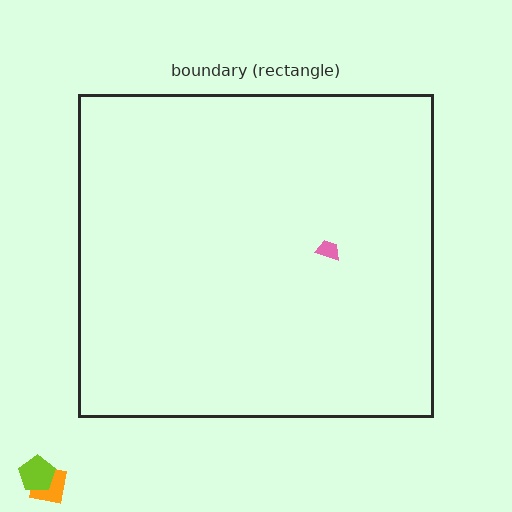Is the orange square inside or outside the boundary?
Outside.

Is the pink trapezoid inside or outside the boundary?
Inside.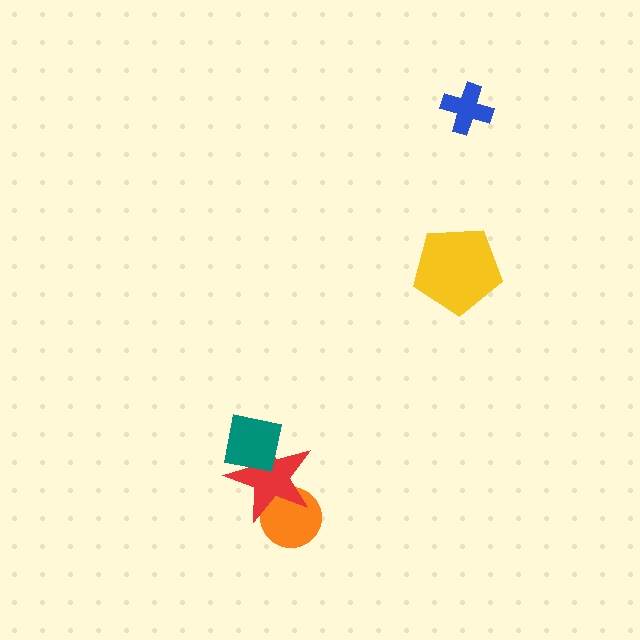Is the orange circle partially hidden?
Yes, it is partially covered by another shape.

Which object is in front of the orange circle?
The red star is in front of the orange circle.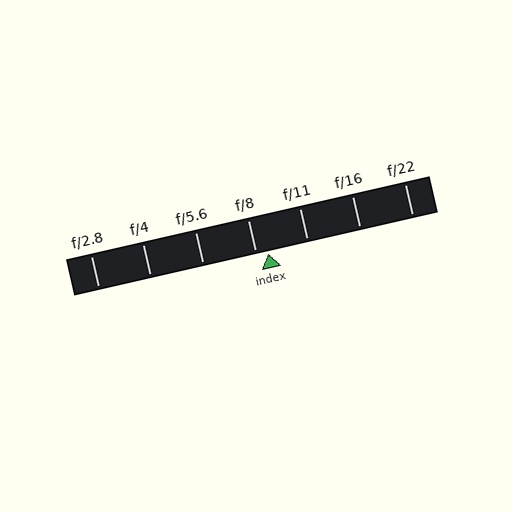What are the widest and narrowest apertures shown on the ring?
The widest aperture shown is f/2.8 and the narrowest is f/22.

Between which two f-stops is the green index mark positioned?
The index mark is between f/8 and f/11.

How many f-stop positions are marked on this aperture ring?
There are 7 f-stop positions marked.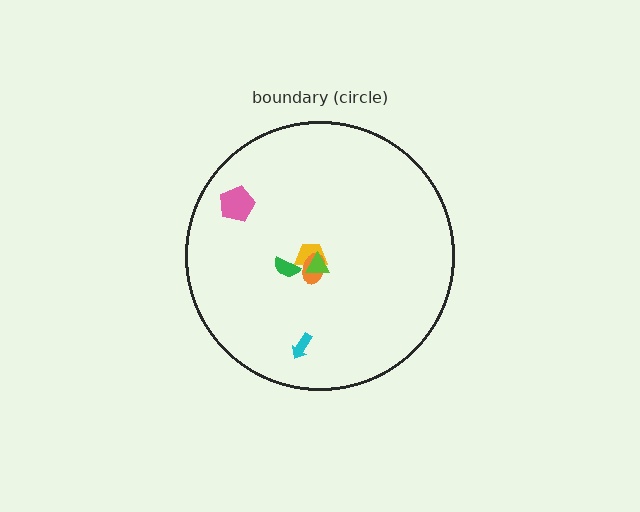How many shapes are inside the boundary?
6 inside, 0 outside.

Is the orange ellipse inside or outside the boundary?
Inside.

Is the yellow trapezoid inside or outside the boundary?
Inside.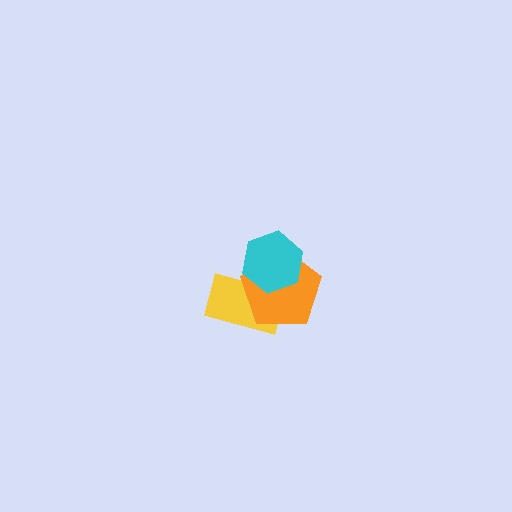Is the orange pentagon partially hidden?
Yes, it is partially covered by another shape.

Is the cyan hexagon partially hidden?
No, no other shape covers it.